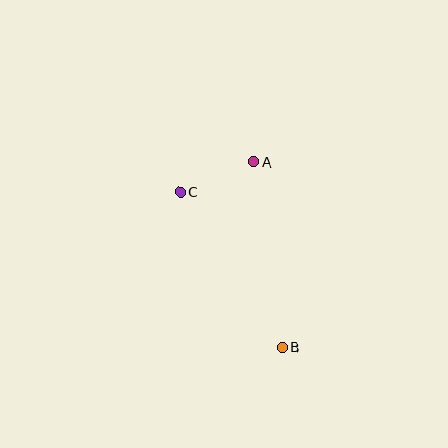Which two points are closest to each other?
Points A and C are closest to each other.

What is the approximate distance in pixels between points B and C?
The distance between B and C is approximately 186 pixels.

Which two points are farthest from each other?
Points A and B are farthest from each other.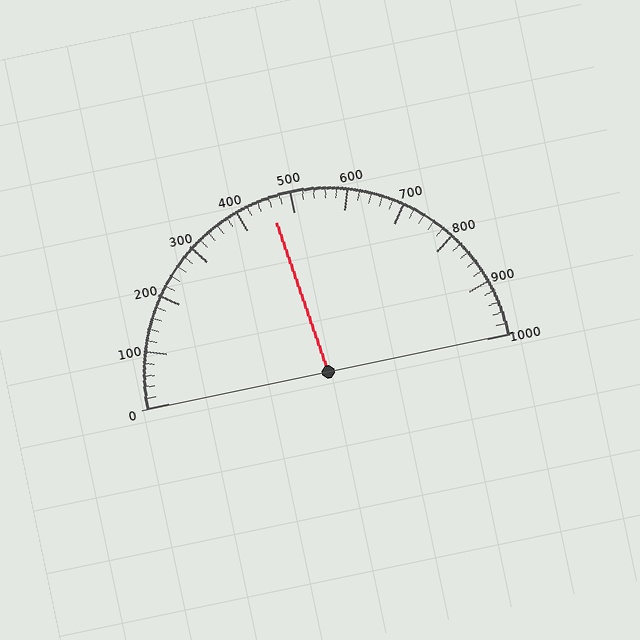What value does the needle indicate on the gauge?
The needle indicates approximately 460.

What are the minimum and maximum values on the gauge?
The gauge ranges from 0 to 1000.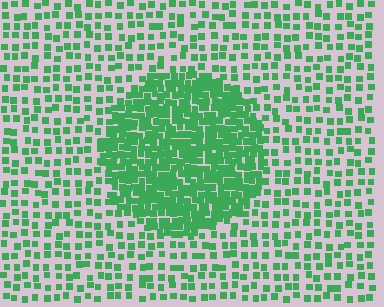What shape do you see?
I see a circle.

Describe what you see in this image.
The image contains small green elements arranged at two different densities. A circle-shaped region is visible where the elements are more densely packed than the surrounding area.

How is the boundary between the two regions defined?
The boundary is defined by a change in element density (approximately 2.5x ratio). All elements are the same color, size, and shape.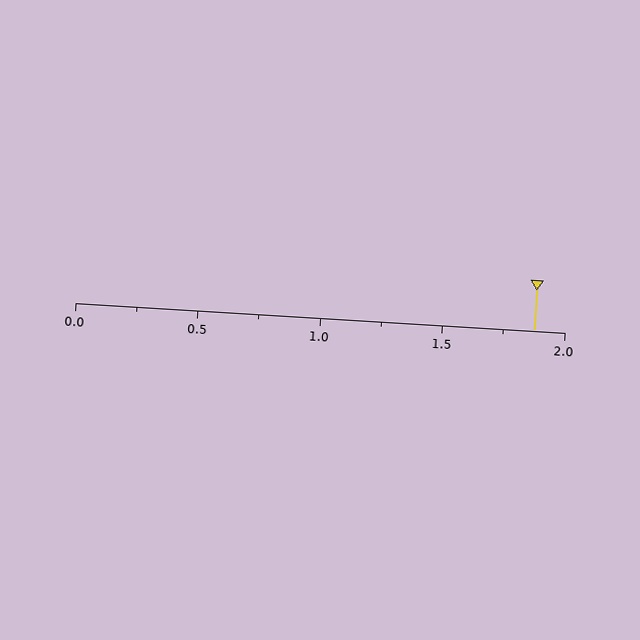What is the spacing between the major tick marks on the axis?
The major ticks are spaced 0.5 apart.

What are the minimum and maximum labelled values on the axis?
The axis runs from 0.0 to 2.0.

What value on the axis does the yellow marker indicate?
The marker indicates approximately 1.88.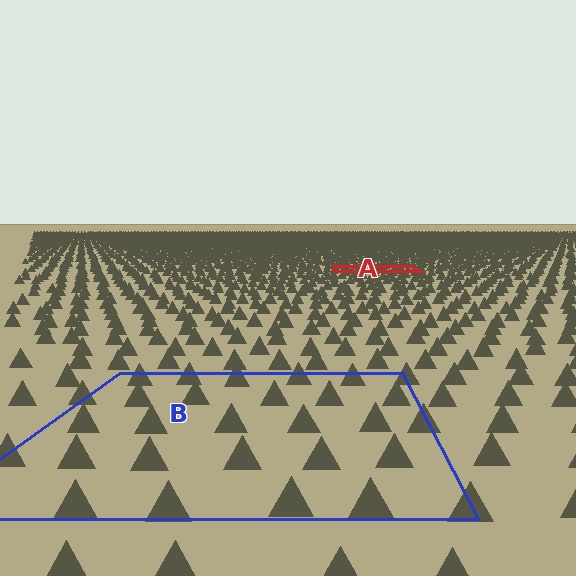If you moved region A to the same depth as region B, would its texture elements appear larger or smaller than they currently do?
They would appear larger. At a closer depth, the same texture elements are projected at a bigger on-screen size.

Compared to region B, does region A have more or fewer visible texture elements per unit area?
Region A has more texture elements per unit area — they are packed more densely because it is farther away.